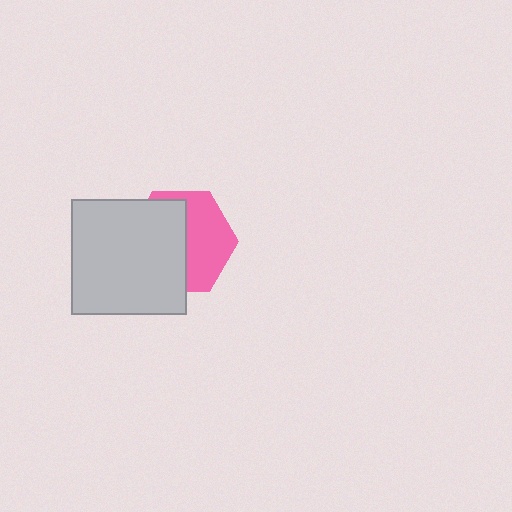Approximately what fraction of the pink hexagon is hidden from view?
Roughly 54% of the pink hexagon is hidden behind the light gray square.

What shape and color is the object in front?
The object in front is a light gray square.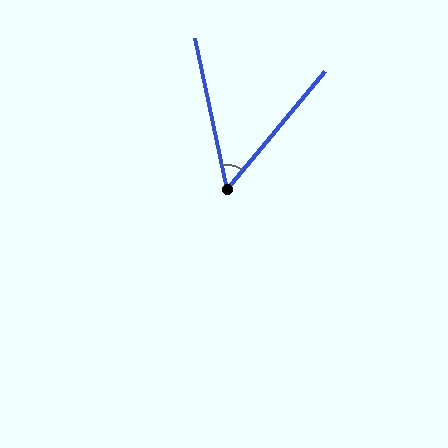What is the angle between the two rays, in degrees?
Approximately 51 degrees.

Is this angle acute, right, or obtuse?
It is acute.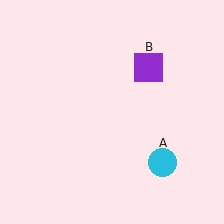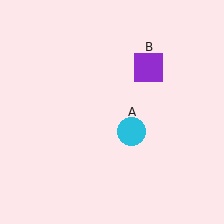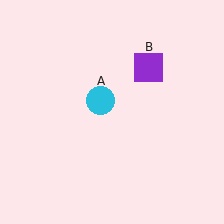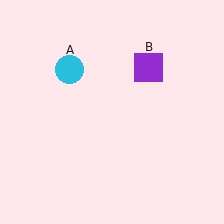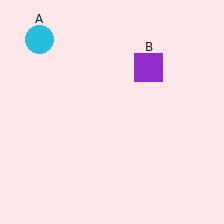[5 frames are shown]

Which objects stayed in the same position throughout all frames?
Purple square (object B) remained stationary.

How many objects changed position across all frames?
1 object changed position: cyan circle (object A).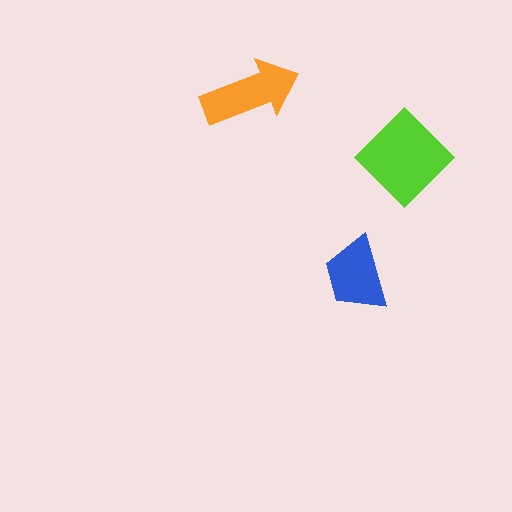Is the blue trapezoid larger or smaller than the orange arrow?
Smaller.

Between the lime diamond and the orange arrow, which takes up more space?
The lime diamond.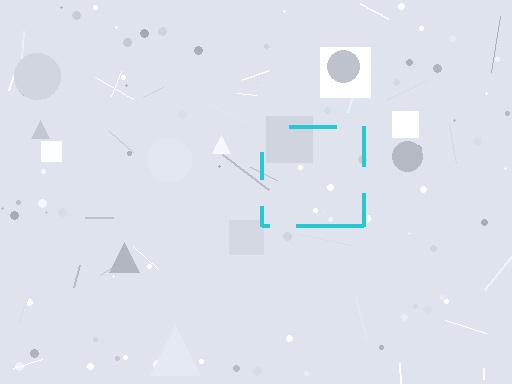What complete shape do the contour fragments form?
The contour fragments form a square.